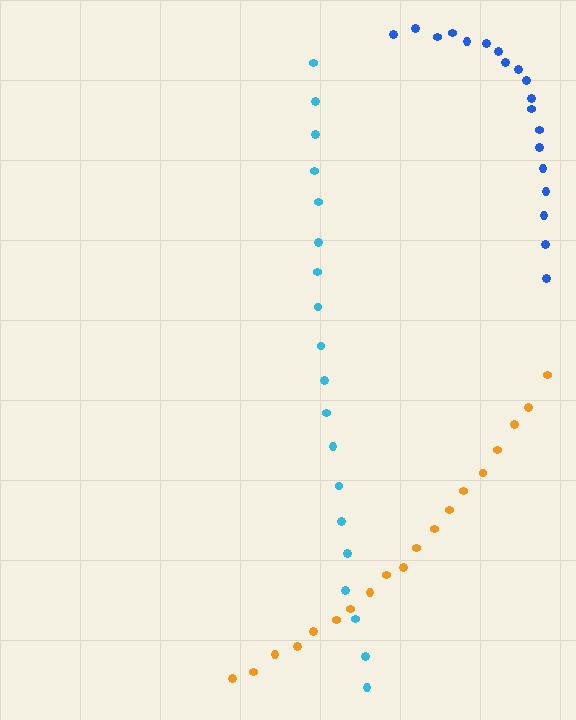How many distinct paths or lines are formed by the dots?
There are 3 distinct paths.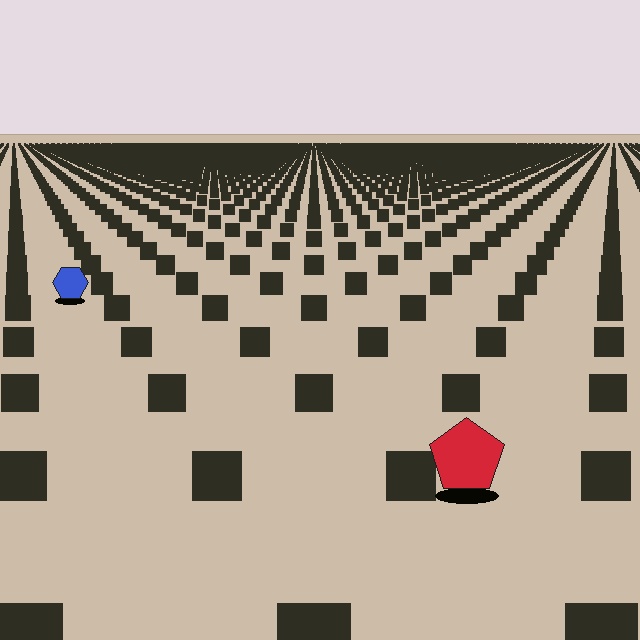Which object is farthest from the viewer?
The blue hexagon is farthest from the viewer. It appears smaller and the ground texture around it is denser.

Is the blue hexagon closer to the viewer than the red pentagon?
No. The red pentagon is closer — you can tell from the texture gradient: the ground texture is coarser near it.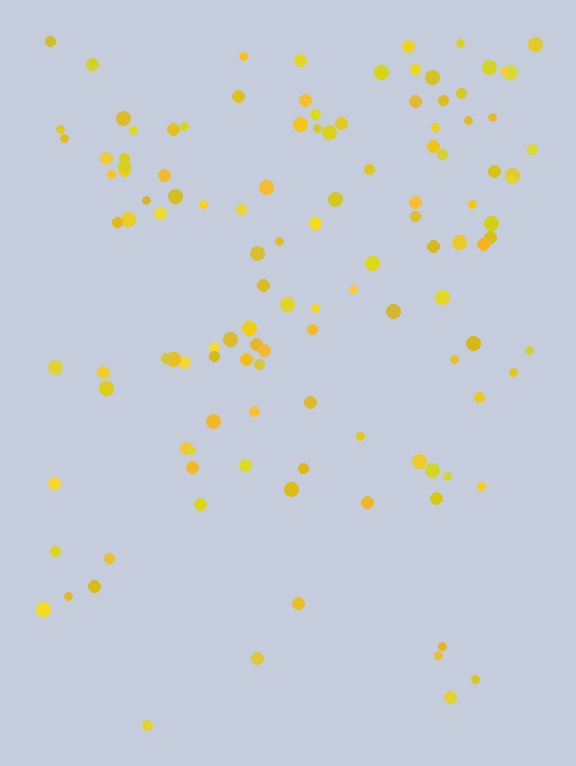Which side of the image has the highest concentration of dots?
The top.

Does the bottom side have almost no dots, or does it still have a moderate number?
Still a moderate number, just noticeably fewer than the top.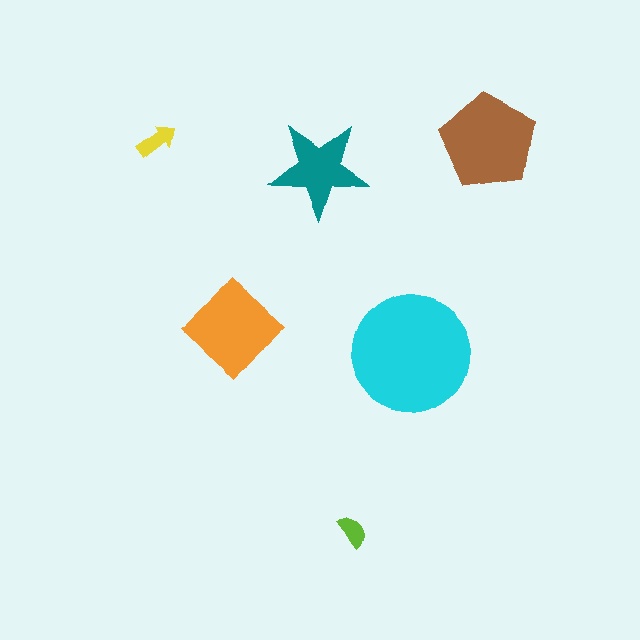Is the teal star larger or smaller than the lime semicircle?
Larger.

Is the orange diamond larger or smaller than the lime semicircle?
Larger.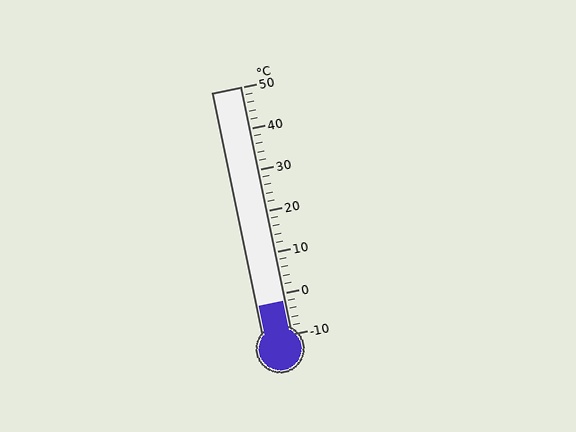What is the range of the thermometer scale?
The thermometer scale ranges from -10°C to 50°C.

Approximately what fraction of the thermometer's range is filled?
The thermometer is filled to approximately 15% of its range.